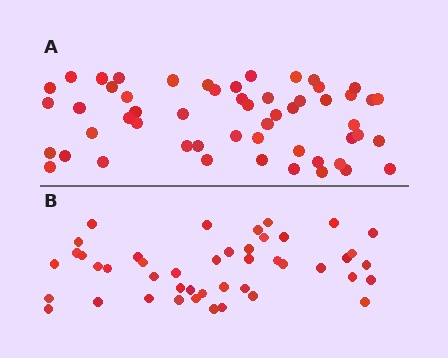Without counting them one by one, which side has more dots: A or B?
Region A (the top region) has more dots.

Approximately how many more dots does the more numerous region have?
Region A has roughly 8 or so more dots than region B.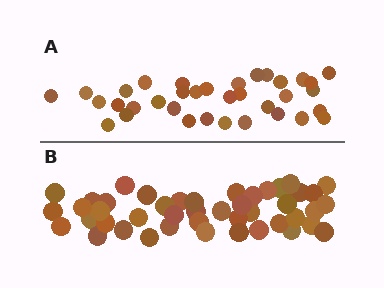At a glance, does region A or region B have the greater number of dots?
Region B (the bottom region) has more dots.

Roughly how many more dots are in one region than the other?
Region B has roughly 10 or so more dots than region A.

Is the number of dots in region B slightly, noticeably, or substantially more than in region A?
Region B has noticeably more, but not dramatically so. The ratio is roughly 1.3 to 1.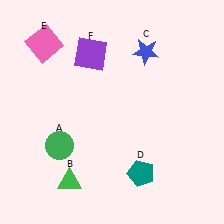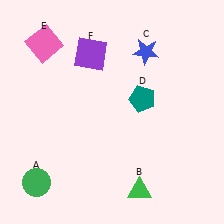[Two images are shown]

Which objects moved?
The objects that moved are: the green circle (A), the green triangle (B), the teal pentagon (D).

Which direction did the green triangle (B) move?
The green triangle (B) moved right.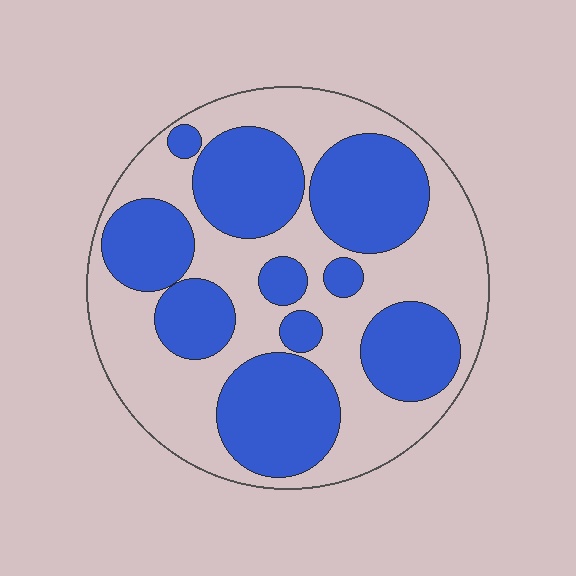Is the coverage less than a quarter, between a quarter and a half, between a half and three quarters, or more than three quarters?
Between a quarter and a half.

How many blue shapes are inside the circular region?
10.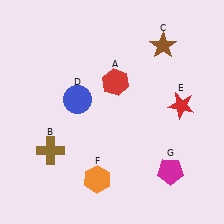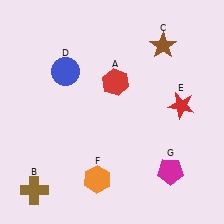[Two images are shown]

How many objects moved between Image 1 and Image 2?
2 objects moved between the two images.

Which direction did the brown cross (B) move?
The brown cross (B) moved down.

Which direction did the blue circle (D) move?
The blue circle (D) moved up.